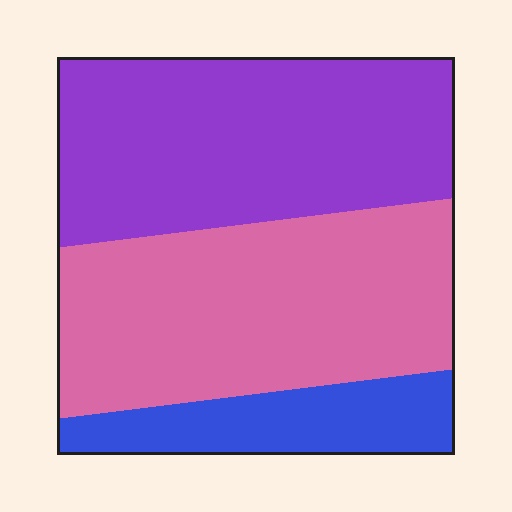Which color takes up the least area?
Blue, at roughly 15%.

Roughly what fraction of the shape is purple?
Purple covers 42% of the shape.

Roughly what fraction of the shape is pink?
Pink covers 43% of the shape.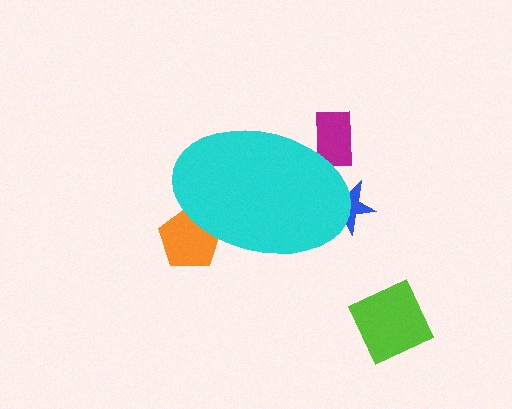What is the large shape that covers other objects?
A cyan ellipse.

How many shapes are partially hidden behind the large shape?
3 shapes are partially hidden.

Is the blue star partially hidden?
Yes, the blue star is partially hidden behind the cyan ellipse.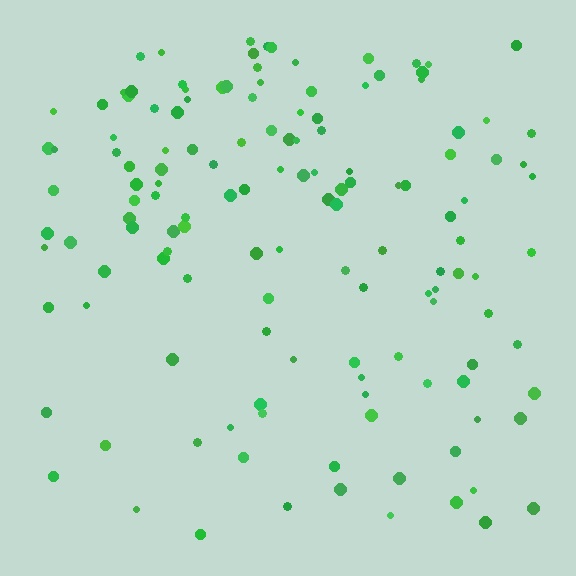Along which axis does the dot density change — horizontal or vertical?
Vertical.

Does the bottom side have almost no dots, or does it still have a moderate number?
Still a moderate number, just noticeably fewer than the top.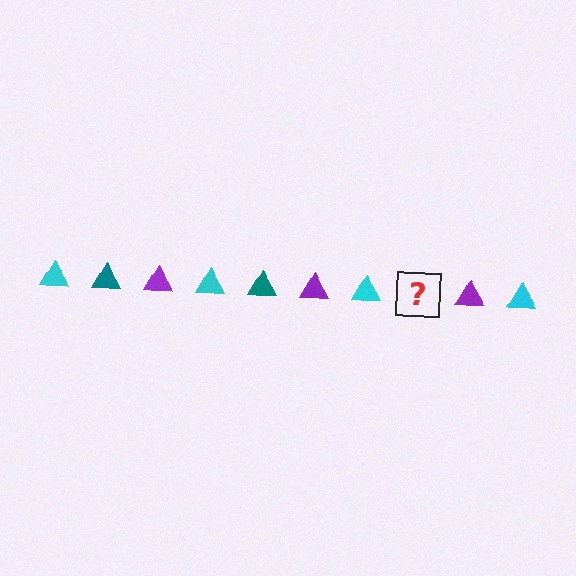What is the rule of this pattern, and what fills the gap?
The rule is that the pattern cycles through cyan, teal, purple triangles. The gap should be filled with a teal triangle.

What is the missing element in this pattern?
The missing element is a teal triangle.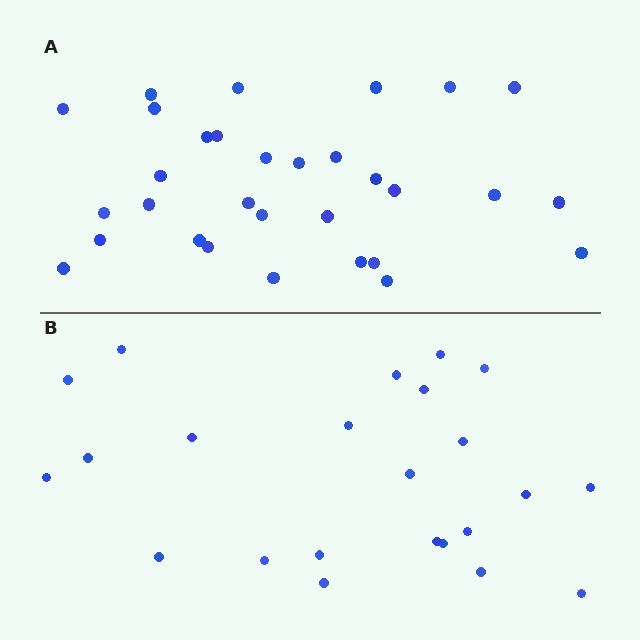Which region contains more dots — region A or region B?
Region A (the top region) has more dots.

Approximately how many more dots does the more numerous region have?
Region A has roughly 8 or so more dots than region B.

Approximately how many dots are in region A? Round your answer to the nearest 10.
About 30 dots. (The exact count is 31, which rounds to 30.)